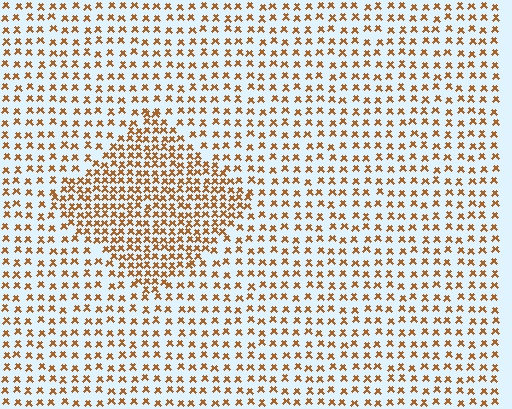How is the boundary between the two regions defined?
The boundary is defined by a change in element density (approximately 1.9x ratio). All elements are the same color, size, and shape.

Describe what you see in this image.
The image contains small brown elements arranged at two different densities. A diamond-shaped region is visible where the elements are more densely packed than the surrounding area.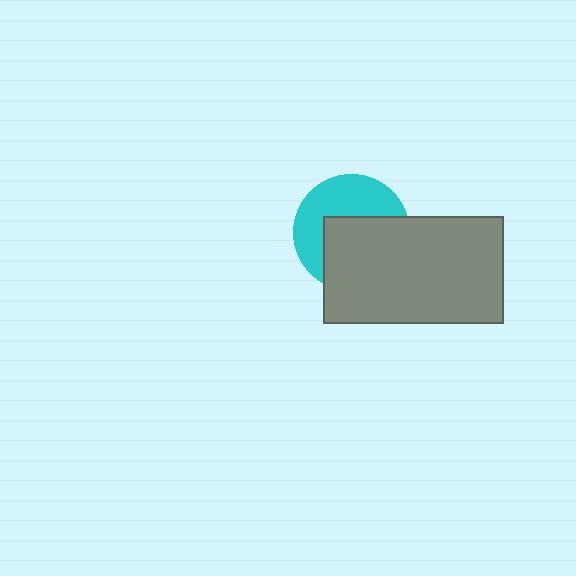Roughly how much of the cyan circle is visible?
About half of it is visible (roughly 47%).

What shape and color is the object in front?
The object in front is a gray rectangle.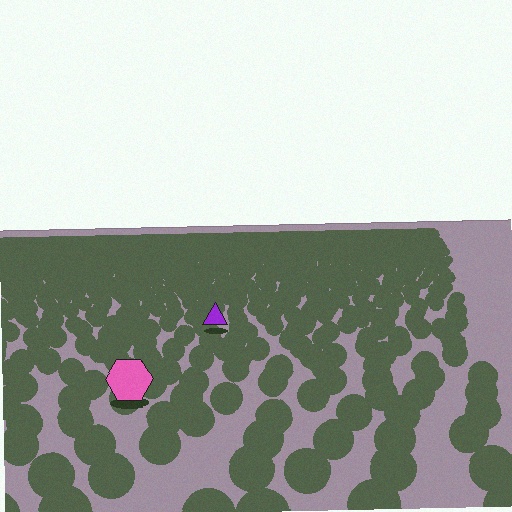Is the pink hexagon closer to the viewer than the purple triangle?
Yes. The pink hexagon is closer — you can tell from the texture gradient: the ground texture is coarser near it.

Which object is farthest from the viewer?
The purple triangle is farthest from the viewer. It appears smaller and the ground texture around it is denser.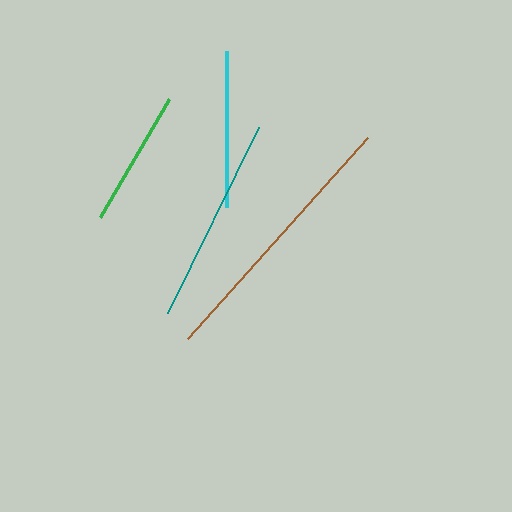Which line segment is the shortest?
The green line is the shortest at approximately 137 pixels.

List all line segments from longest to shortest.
From longest to shortest: brown, teal, cyan, green.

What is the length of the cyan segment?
The cyan segment is approximately 156 pixels long.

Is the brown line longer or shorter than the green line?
The brown line is longer than the green line.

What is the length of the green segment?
The green segment is approximately 137 pixels long.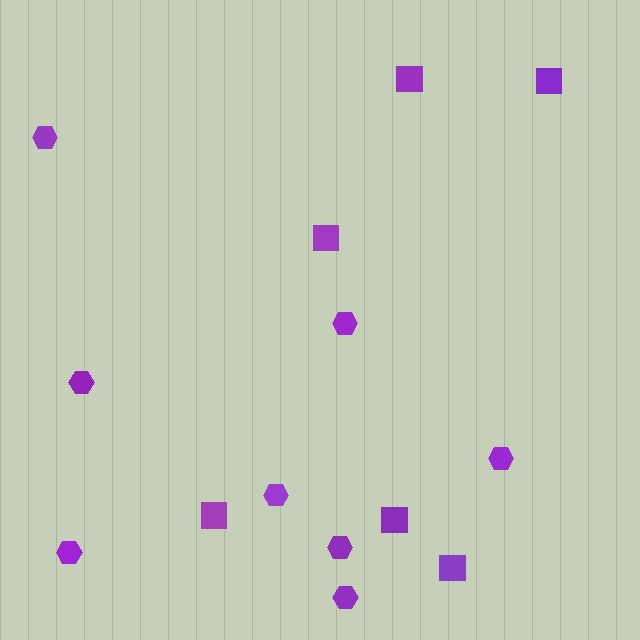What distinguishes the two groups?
There are 2 groups: one group of squares (6) and one group of hexagons (8).